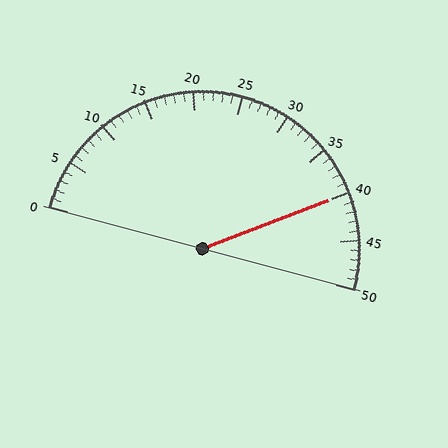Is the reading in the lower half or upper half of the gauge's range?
The reading is in the upper half of the range (0 to 50).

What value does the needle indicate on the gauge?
The needle indicates approximately 40.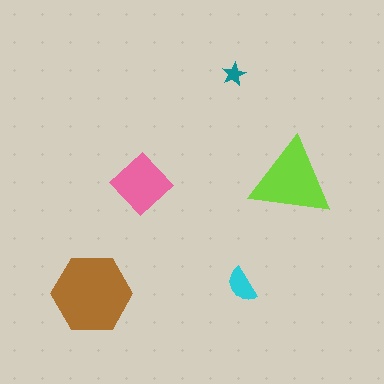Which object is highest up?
The teal star is topmost.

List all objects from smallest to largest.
The teal star, the cyan semicircle, the pink diamond, the lime triangle, the brown hexagon.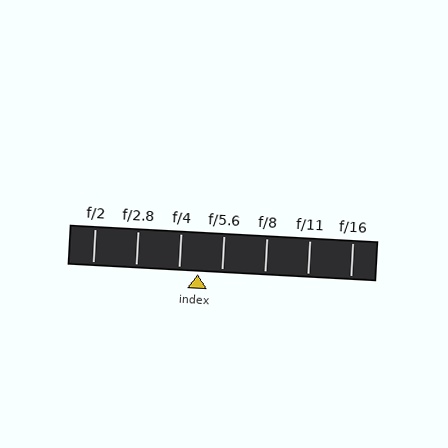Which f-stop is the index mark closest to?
The index mark is closest to f/4.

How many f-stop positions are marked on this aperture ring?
There are 7 f-stop positions marked.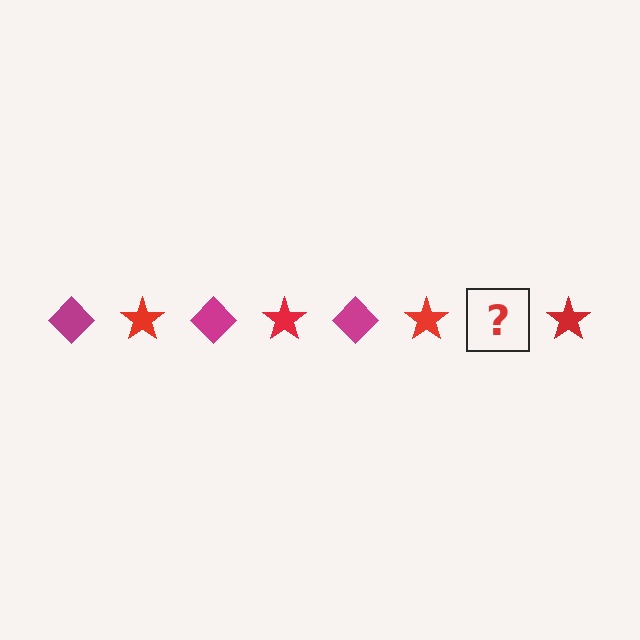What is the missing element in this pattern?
The missing element is a magenta diamond.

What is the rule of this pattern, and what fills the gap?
The rule is that the pattern alternates between magenta diamond and red star. The gap should be filled with a magenta diamond.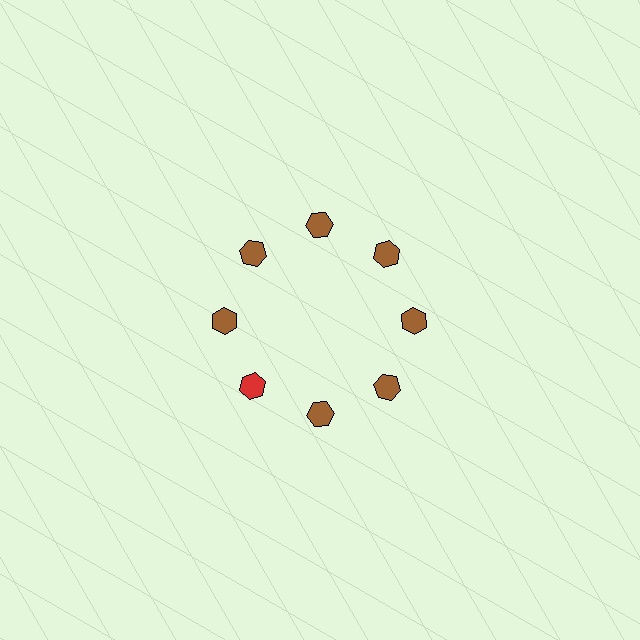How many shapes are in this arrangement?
There are 8 shapes arranged in a ring pattern.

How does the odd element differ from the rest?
It has a different color: red instead of brown.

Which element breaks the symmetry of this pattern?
The red hexagon at roughly the 8 o'clock position breaks the symmetry. All other shapes are brown hexagons.